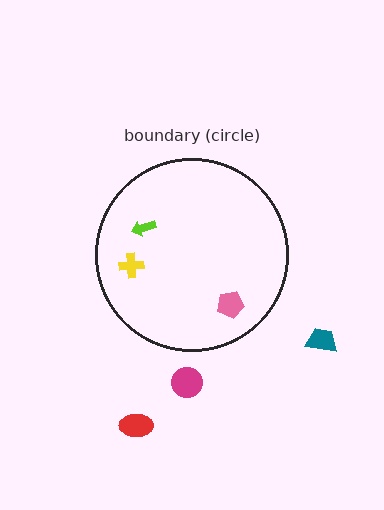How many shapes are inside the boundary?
3 inside, 3 outside.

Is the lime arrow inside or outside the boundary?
Inside.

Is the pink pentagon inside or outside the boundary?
Inside.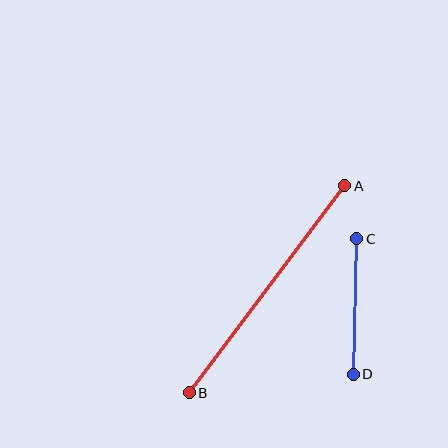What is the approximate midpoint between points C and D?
The midpoint is at approximately (355, 307) pixels.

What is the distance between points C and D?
The distance is approximately 136 pixels.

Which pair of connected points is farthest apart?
Points A and B are farthest apart.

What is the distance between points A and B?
The distance is approximately 259 pixels.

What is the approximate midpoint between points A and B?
The midpoint is at approximately (267, 289) pixels.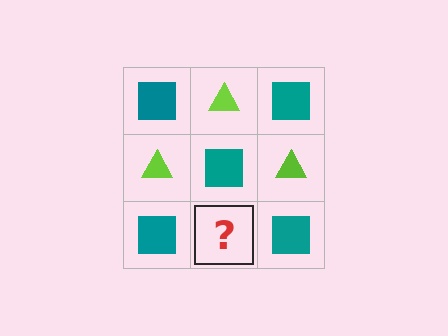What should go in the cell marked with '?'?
The missing cell should contain a lime triangle.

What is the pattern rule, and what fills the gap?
The rule is that it alternates teal square and lime triangle in a checkerboard pattern. The gap should be filled with a lime triangle.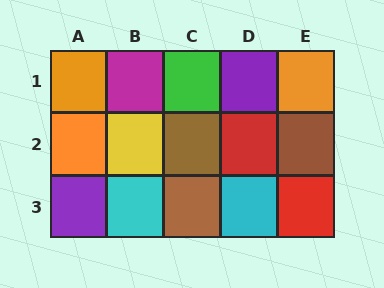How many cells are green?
1 cell is green.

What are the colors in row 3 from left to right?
Purple, cyan, brown, cyan, red.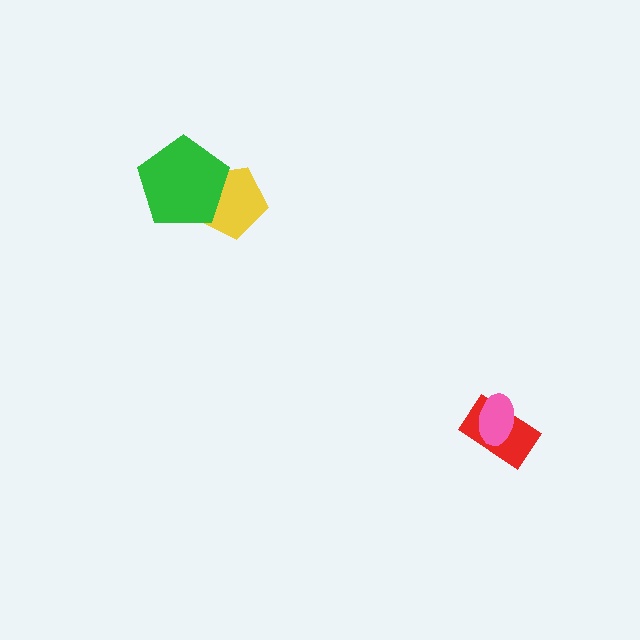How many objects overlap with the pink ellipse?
1 object overlaps with the pink ellipse.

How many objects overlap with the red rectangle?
1 object overlaps with the red rectangle.